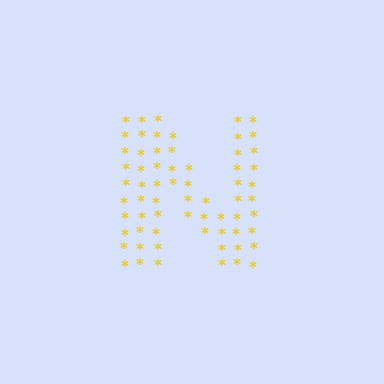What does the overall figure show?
The overall figure shows the letter N.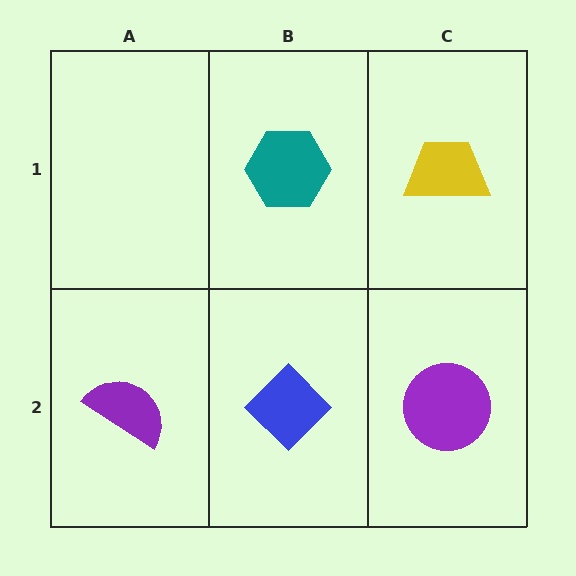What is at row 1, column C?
A yellow trapezoid.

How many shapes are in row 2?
3 shapes.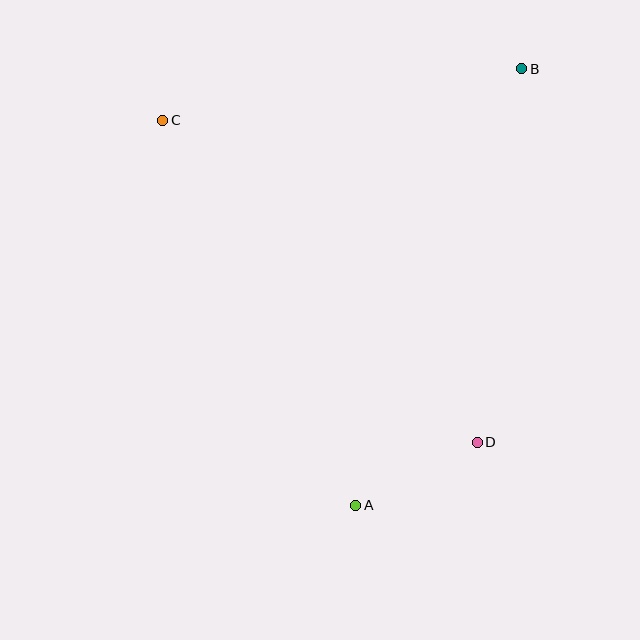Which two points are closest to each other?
Points A and D are closest to each other.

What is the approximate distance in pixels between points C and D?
The distance between C and D is approximately 450 pixels.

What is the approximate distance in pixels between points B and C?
The distance between B and C is approximately 362 pixels.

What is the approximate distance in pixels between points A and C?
The distance between A and C is approximately 431 pixels.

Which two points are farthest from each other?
Points A and B are farthest from each other.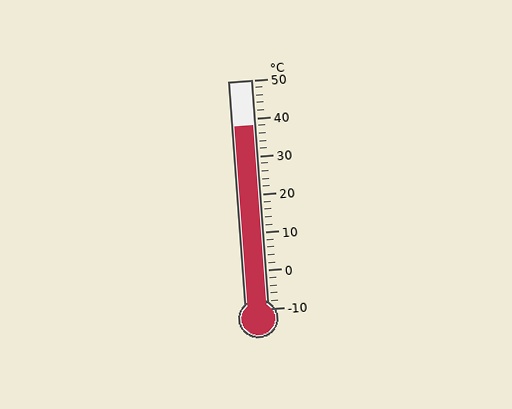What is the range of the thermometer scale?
The thermometer scale ranges from -10°C to 50°C.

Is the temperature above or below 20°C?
The temperature is above 20°C.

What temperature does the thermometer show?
The thermometer shows approximately 38°C.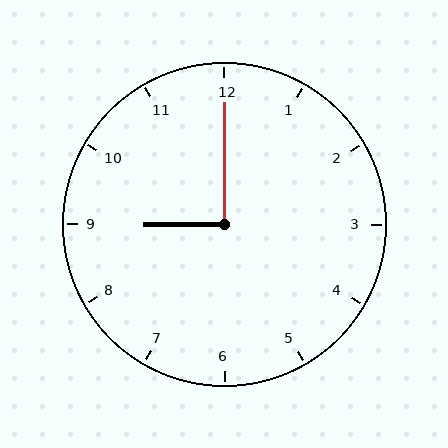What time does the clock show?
9:00.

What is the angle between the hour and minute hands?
Approximately 90 degrees.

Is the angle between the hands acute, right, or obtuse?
It is right.